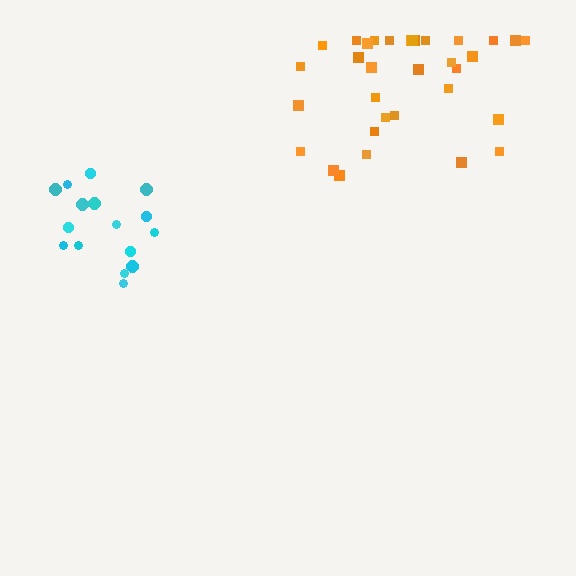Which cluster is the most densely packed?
Cyan.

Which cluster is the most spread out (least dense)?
Orange.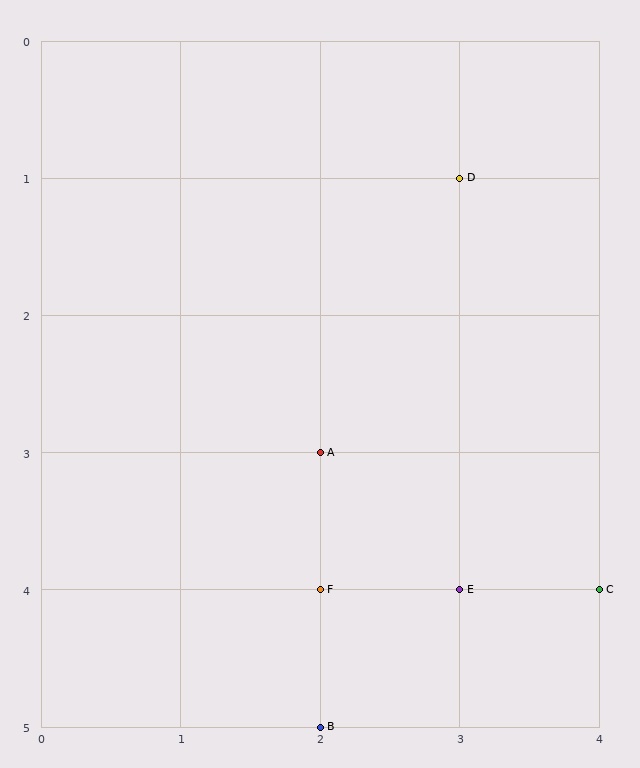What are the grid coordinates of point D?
Point D is at grid coordinates (3, 1).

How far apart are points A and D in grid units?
Points A and D are 1 column and 2 rows apart (about 2.2 grid units diagonally).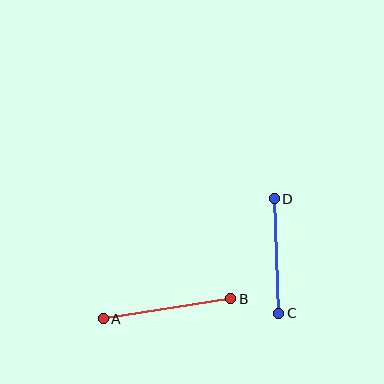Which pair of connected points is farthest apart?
Points A and B are farthest apart.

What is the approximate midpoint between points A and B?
The midpoint is at approximately (167, 309) pixels.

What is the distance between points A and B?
The distance is approximately 129 pixels.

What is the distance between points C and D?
The distance is approximately 115 pixels.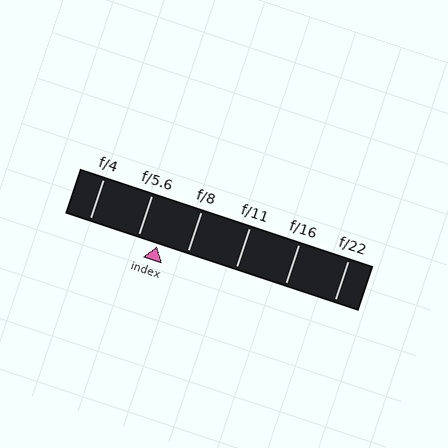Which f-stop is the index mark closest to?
The index mark is closest to f/5.6.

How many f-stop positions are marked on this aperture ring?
There are 6 f-stop positions marked.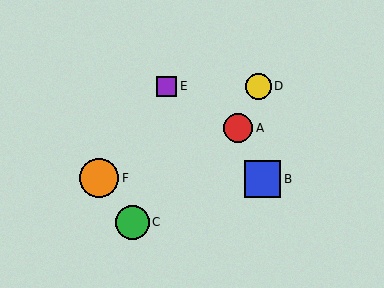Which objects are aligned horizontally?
Objects D, E are aligned horizontally.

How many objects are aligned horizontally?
2 objects (D, E) are aligned horizontally.